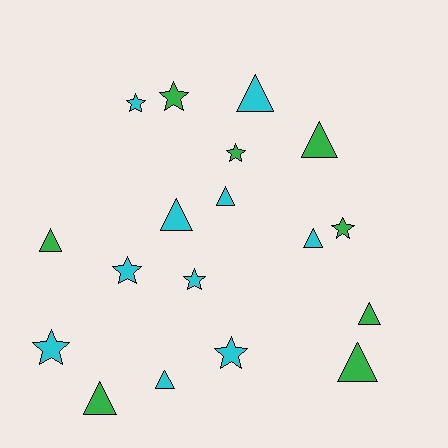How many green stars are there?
There are 3 green stars.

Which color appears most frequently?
Cyan, with 10 objects.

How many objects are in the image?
There are 18 objects.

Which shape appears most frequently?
Triangle, with 10 objects.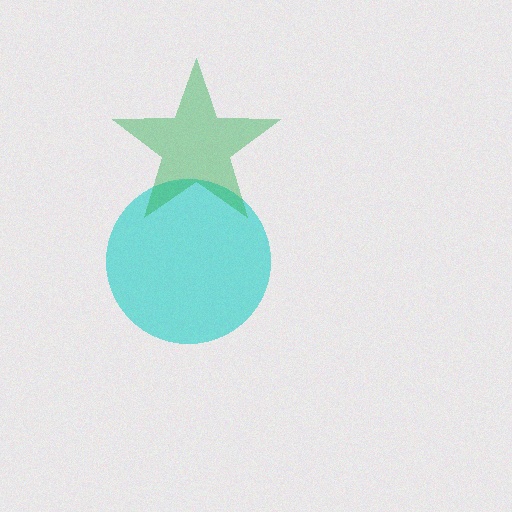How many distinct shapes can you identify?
There are 2 distinct shapes: a cyan circle, a green star.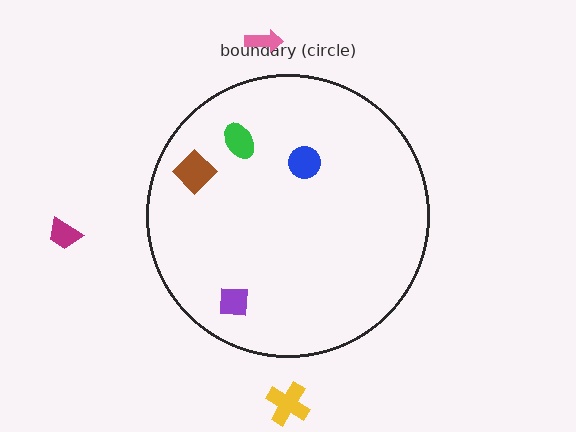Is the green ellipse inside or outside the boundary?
Inside.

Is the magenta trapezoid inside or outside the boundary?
Outside.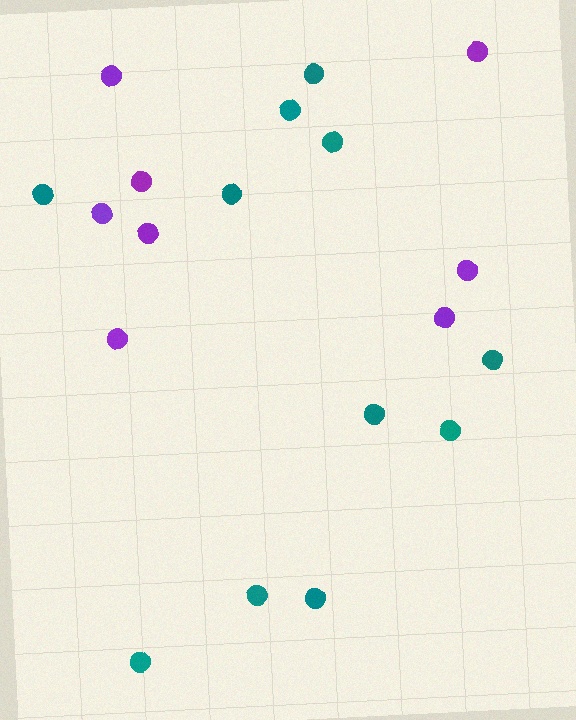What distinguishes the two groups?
There are 2 groups: one group of teal circles (11) and one group of purple circles (8).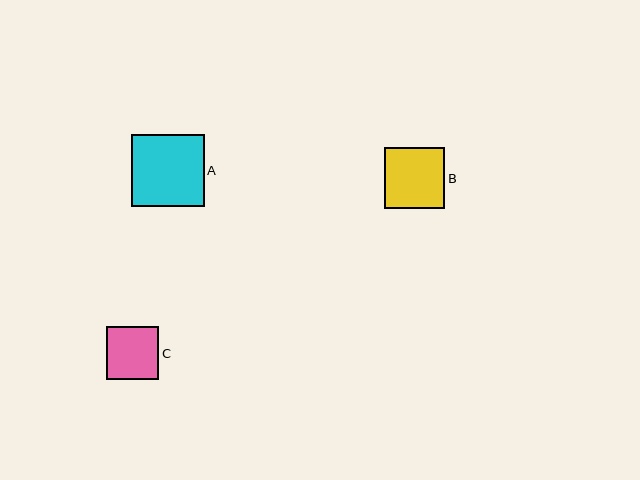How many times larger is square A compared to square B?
Square A is approximately 1.2 times the size of square B.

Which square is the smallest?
Square C is the smallest with a size of approximately 53 pixels.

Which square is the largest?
Square A is the largest with a size of approximately 72 pixels.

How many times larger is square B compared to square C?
Square B is approximately 1.2 times the size of square C.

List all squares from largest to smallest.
From largest to smallest: A, B, C.